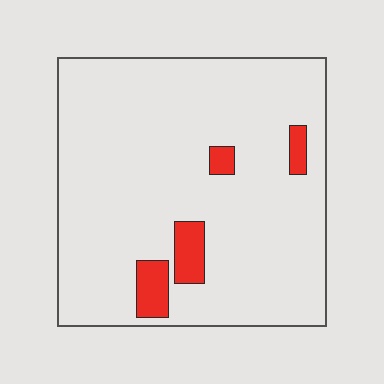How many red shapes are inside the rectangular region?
4.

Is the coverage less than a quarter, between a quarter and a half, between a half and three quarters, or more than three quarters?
Less than a quarter.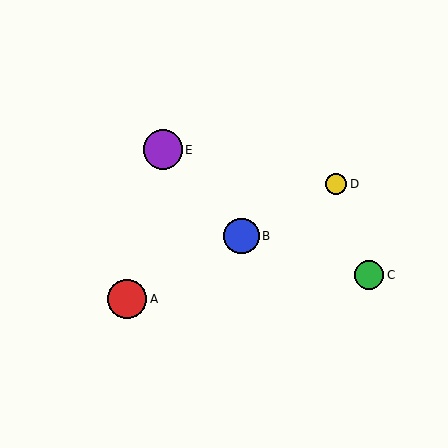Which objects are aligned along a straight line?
Objects A, B, D are aligned along a straight line.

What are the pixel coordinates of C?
Object C is at (369, 275).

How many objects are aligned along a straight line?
3 objects (A, B, D) are aligned along a straight line.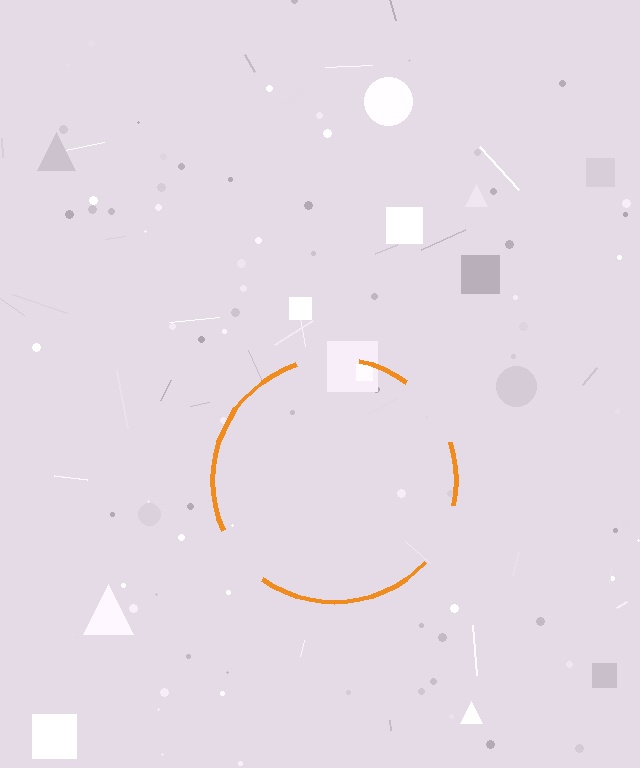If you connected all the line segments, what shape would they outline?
They would outline a circle.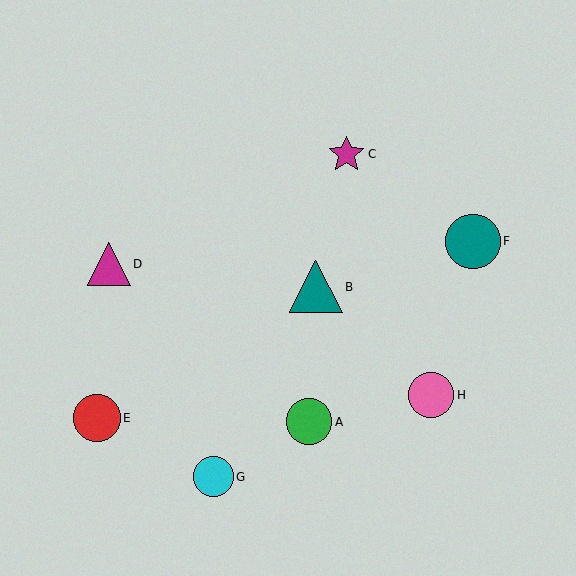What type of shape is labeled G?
Shape G is a cyan circle.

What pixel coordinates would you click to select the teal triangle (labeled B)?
Click at (316, 287) to select the teal triangle B.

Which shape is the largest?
The teal circle (labeled F) is the largest.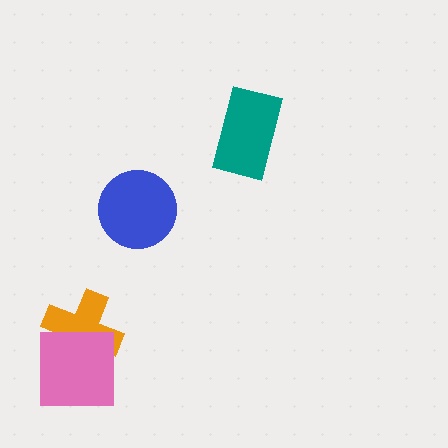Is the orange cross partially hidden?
Yes, it is partially covered by another shape.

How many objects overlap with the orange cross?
1 object overlaps with the orange cross.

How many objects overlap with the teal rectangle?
0 objects overlap with the teal rectangle.